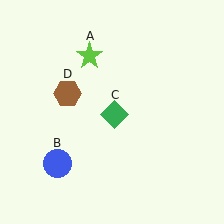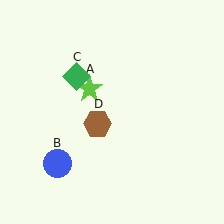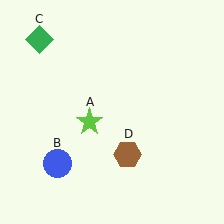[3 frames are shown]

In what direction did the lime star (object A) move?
The lime star (object A) moved down.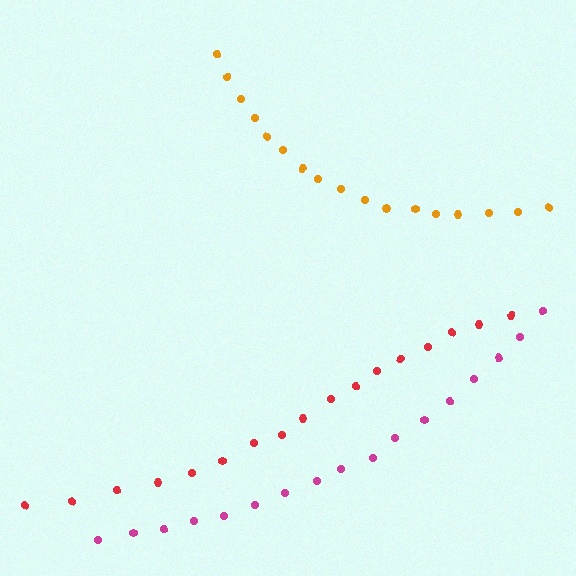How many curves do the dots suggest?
There are 3 distinct paths.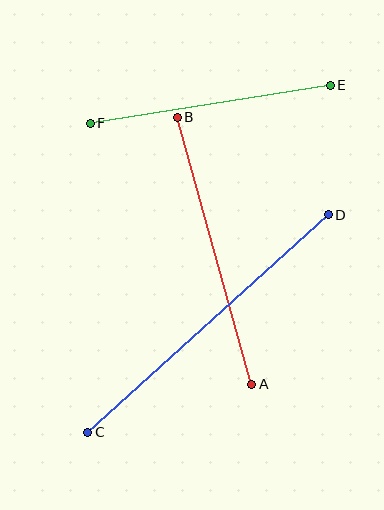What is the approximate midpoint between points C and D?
The midpoint is at approximately (208, 324) pixels.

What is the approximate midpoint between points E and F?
The midpoint is at approximately (210, 104) pixels.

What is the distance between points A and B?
The distance is approximately 277 pixels.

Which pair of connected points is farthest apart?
Points C and D are farthest apart.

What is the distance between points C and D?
The distance is approximately 325 pixels.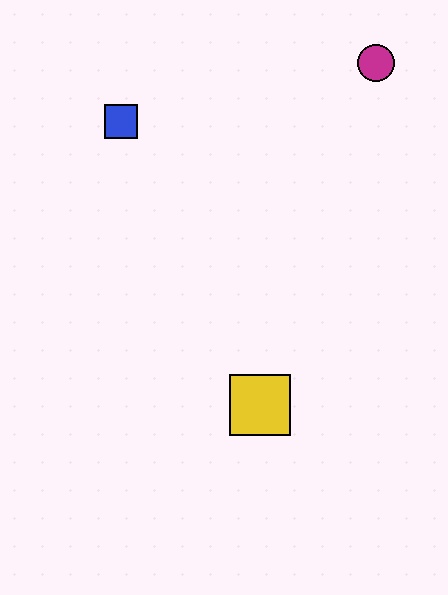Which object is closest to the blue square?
The magenta circle is closest to the blue square.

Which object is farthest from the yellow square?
The magenta circle is farthest from the yellow square.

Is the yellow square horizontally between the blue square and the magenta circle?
Yes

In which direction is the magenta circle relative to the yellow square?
The magenta circle is above the yellow square.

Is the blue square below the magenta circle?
Yes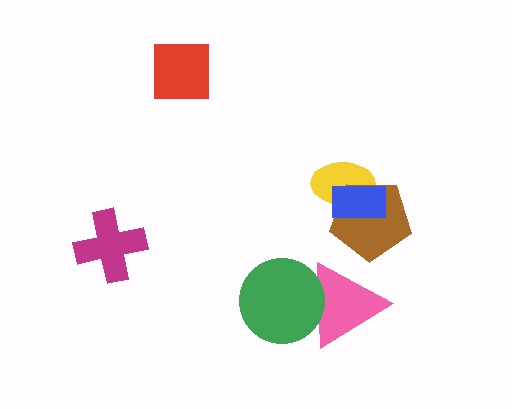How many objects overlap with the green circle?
1 object overlaps with the green circle.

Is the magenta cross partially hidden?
No, no other shape covers it.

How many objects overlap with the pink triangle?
1 object overlaps with the pink triangle.